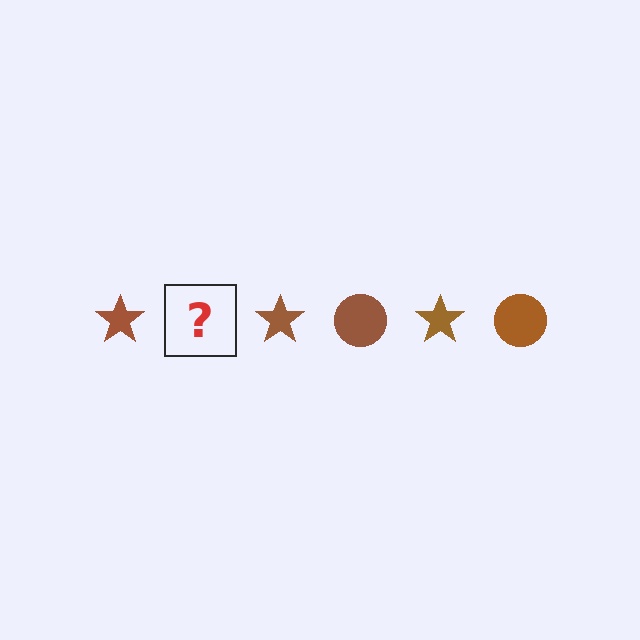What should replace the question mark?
The question mark should be replaced with a brown circle.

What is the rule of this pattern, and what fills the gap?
The rule is that the pattern cycles through star, circle shapes in brown. The gap should be filled with a brown circle.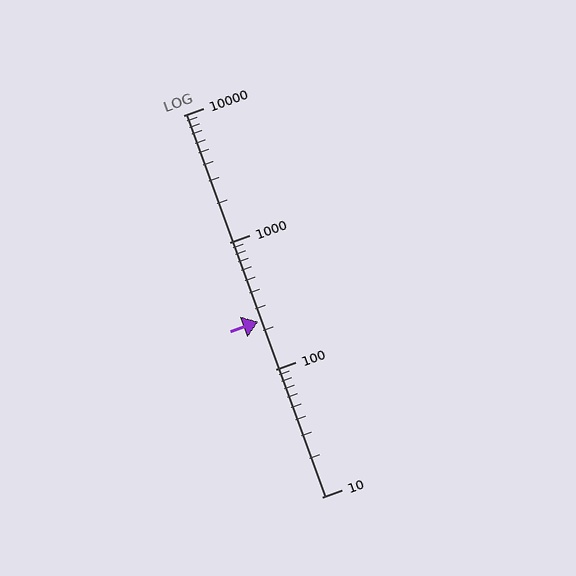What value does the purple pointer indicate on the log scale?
The pointer indicates approximately 240.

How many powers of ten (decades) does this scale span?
The scale spans 3 decades, from 10 to 10000.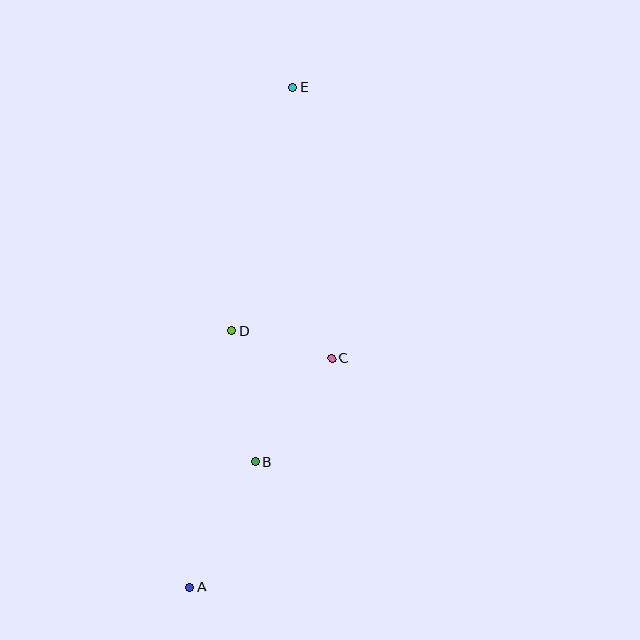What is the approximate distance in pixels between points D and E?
The distance between D and E is approximately 251 pixels.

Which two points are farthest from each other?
Points A and E are farthest from each other.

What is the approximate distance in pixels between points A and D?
The distance between A and D is approximately 259 pixels.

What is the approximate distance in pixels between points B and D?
The distance between B and D is approximately 133 pixels.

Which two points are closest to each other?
Points C and D are closest to each other.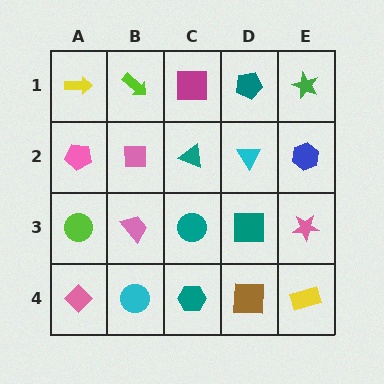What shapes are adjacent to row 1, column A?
A pink pentagon (row 2, column A), a lime arrow (row 1, column B).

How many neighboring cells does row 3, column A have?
3.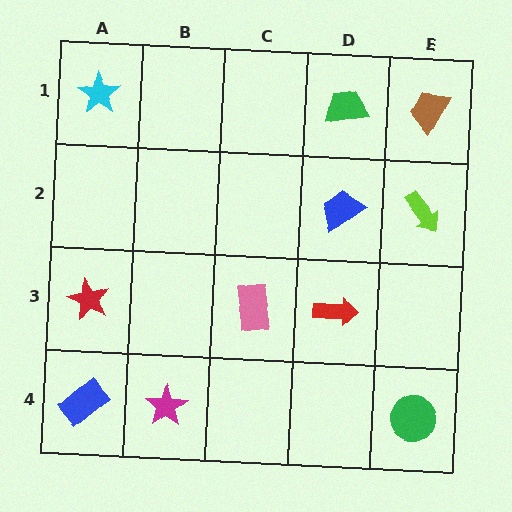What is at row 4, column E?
A green circle.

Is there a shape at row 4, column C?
No, that cell is empty.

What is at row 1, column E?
A brown trapezoid.